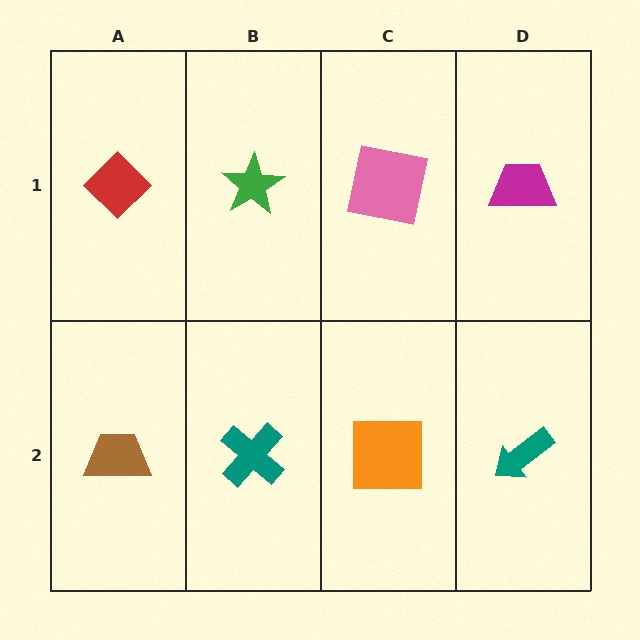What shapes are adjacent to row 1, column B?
A teal cross (row 2, column B), a red diamond (row 1, column A), a pink square (row 1, column C).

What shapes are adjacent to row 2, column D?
A magenta trapezoid (row 1, column D), an orange square (row 2, column C).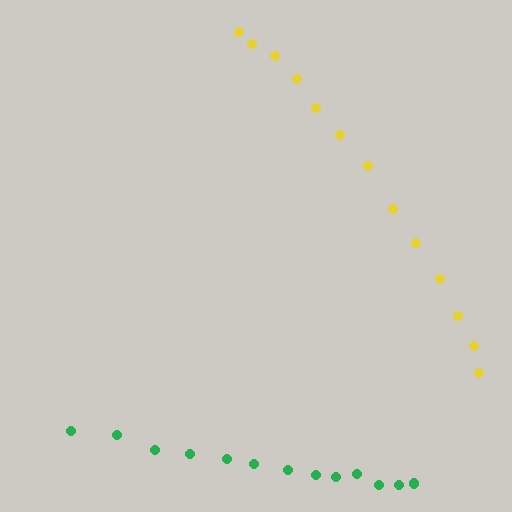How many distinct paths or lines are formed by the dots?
There are 2 distinct paths.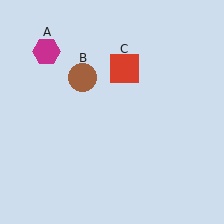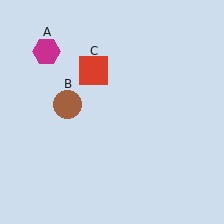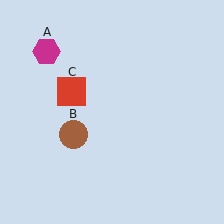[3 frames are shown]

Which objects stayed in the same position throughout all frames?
Magenta hexagon (object A) remained stationary.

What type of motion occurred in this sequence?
The brown circle (object B), red square (object C) rotated counterclockwise around the center of the scene.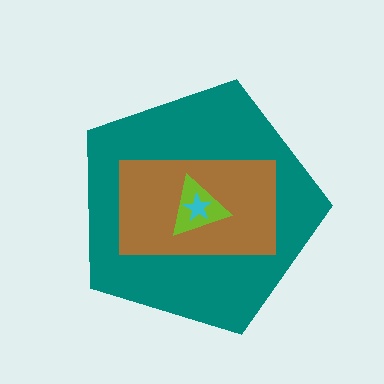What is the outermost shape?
The teal pentagon.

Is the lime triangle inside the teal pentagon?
Yes.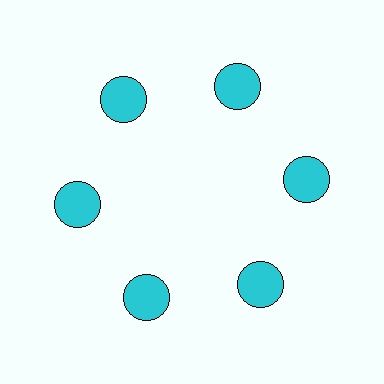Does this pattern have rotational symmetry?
Yes, this pattern has 6-fold rotational symmetry. It looks the same after rotating 60 degrees around the center.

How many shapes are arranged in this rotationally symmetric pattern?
There are 6 shapes, arranged in 6 groups of 1.